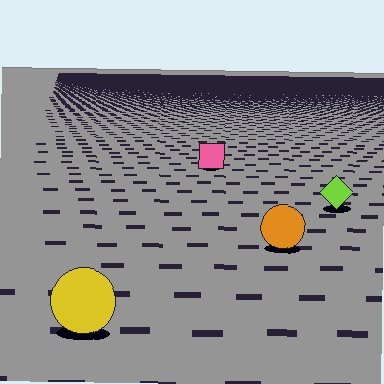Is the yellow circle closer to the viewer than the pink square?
Yes. The yellow circle is closer — you can tell from the texture gradient: the ground texture is coarser near it.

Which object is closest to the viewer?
The yellow circle is closest. The texture marks near it are larger and more spread out.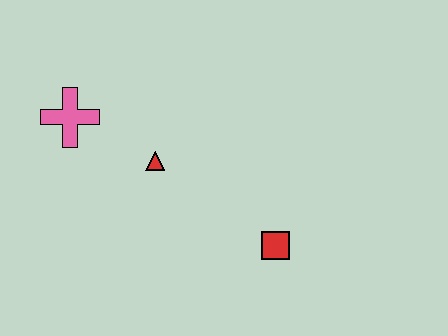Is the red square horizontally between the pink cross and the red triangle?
No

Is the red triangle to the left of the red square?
Yes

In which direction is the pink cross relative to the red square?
The pink cross is to the left of the red square.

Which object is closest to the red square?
The red triangle is closest to the red square.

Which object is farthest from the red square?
The pink cross is farthest from the red square.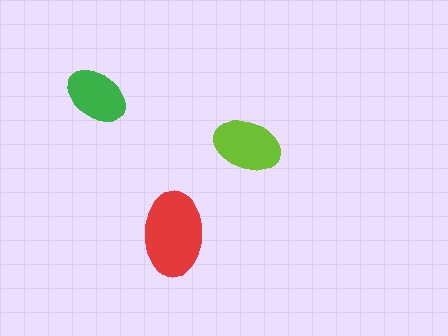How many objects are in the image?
There are 3 objects in the image.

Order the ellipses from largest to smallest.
the red one, the lime one, the green one.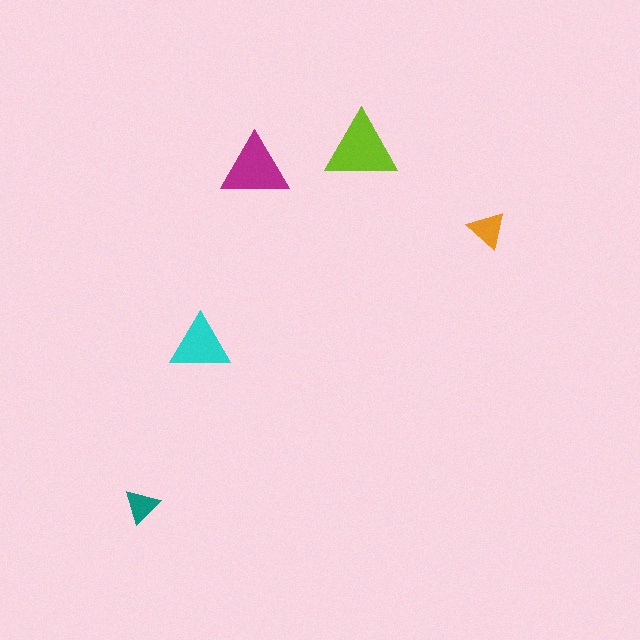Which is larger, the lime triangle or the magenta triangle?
The lime one.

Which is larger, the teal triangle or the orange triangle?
The orange one.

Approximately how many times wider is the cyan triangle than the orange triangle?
About 1.5 times wider.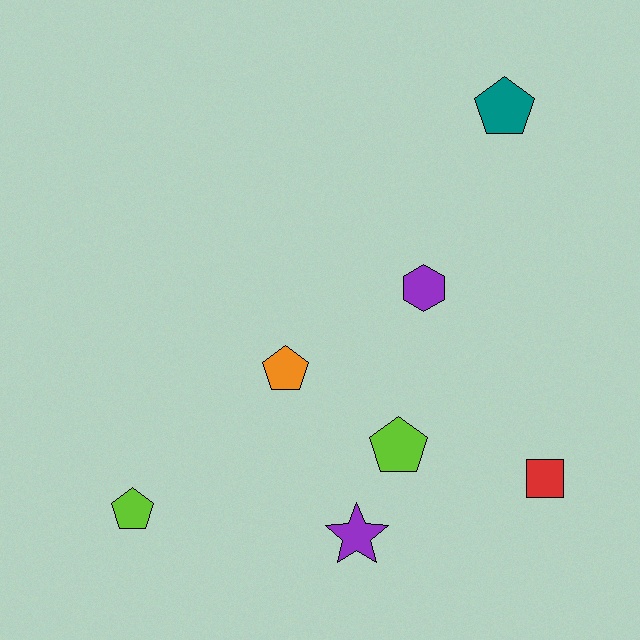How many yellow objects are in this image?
There are no yellow objects.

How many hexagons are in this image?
There is 1 hexagon.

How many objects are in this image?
There are 7 objects.